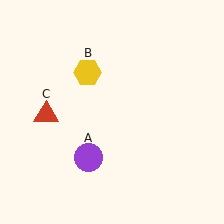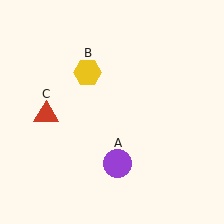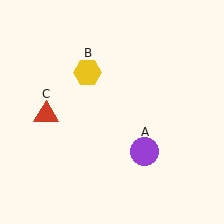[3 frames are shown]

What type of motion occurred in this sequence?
The purple circle (object A) rotated counterclockwise around the center of the scene.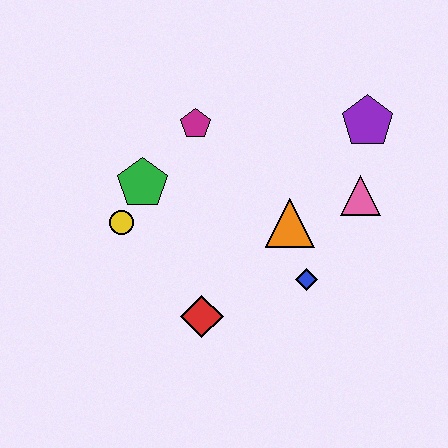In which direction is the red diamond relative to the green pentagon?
The red diamond is below the green pentagon.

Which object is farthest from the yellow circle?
The purple pentagon is farthest from the yellow circle.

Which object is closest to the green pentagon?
The yellow circle is closest to the green pentagon.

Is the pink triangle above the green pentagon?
No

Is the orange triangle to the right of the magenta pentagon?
Yes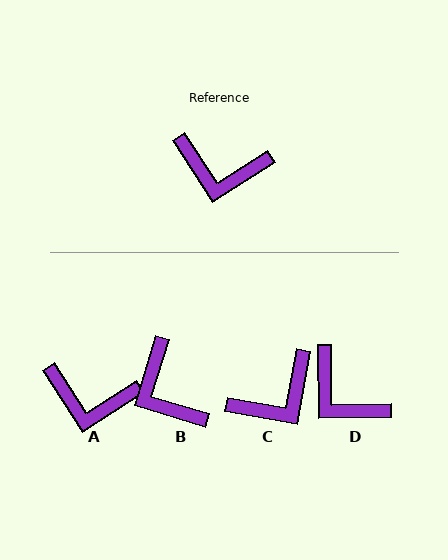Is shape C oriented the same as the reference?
No, it is off by about 47 degrees.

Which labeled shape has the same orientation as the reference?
A.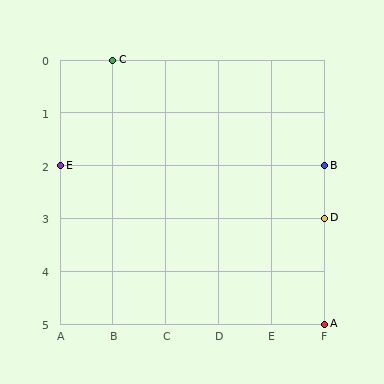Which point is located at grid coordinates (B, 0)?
Point C is at (B, 0).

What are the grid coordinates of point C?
Point C is at grid coordinates (B, 0).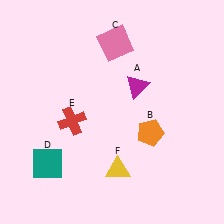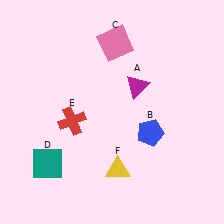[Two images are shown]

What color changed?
The pentagon (B) changed from orange in Image 1 to blue in Image 2.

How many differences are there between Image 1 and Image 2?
There is 1 difference between the two images.